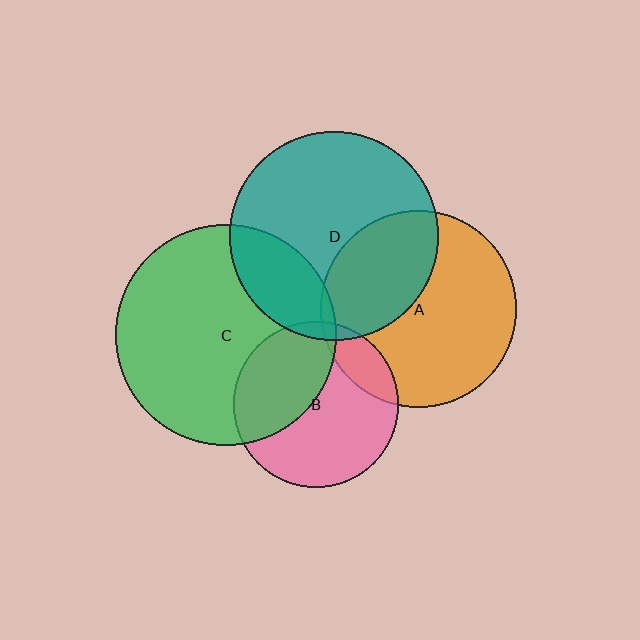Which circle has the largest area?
Circle C (green).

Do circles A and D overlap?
Yes.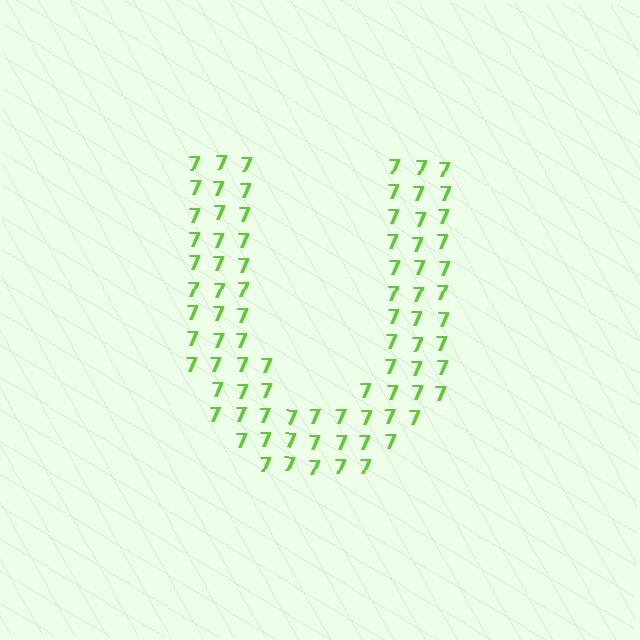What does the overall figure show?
The overall figure shows the letter U.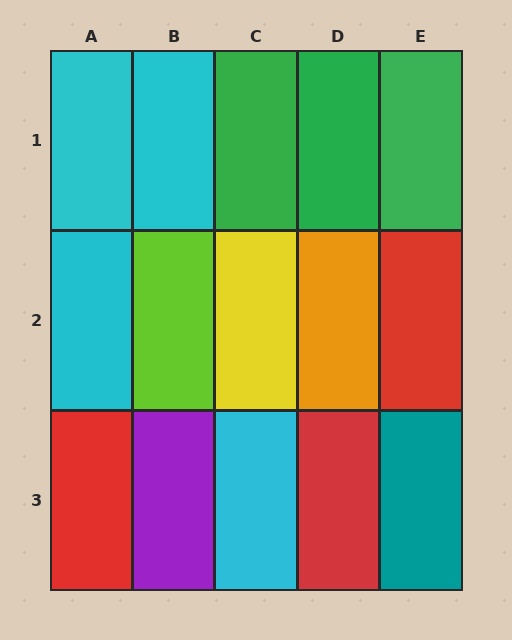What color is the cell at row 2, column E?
Red.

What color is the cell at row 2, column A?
Cyan.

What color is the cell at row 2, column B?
Lime.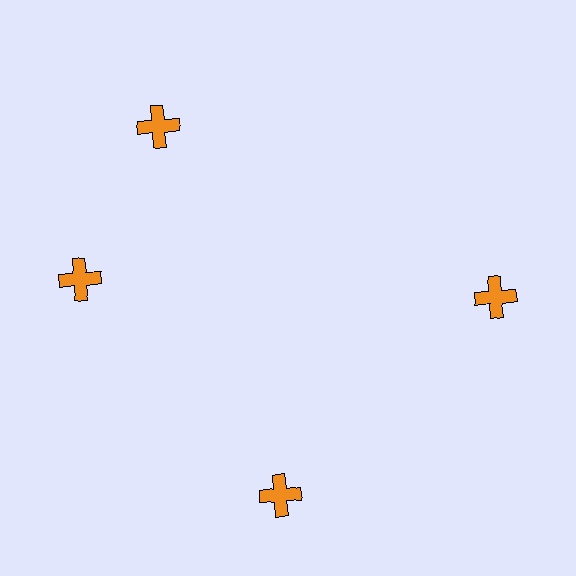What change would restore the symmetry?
The symmetry would be restored by rotating it back into even spacing with its neighbors so that all 4 crosses sit at equal angles and equal distance from the center.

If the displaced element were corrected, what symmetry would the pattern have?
It would have 4-fold rotational symmetry — the pattern would map onto itself every 90 degrees.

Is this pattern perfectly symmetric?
No. The 4 orange crosses are arranged in a ring, but one element near the 12 o'clock position is rotated out of alignment along the ring, breaking the 4-fold rotational symmetry.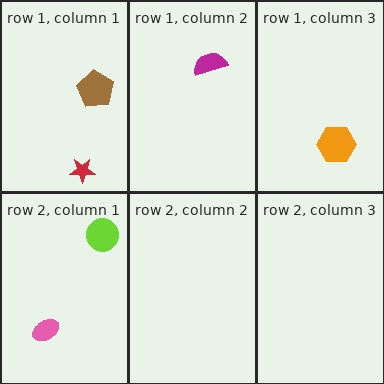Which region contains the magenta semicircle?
The row 1, column 2 region.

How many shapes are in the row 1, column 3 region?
1.